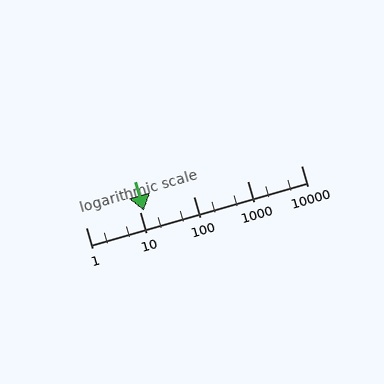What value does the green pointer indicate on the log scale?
The pointer indicates approximately 12.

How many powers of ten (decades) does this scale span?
The scale spans 4 decades, from 1 to 10000.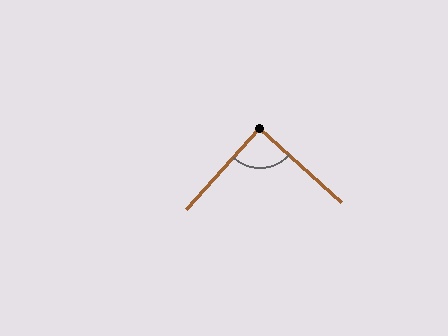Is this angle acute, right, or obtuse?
It is approximately a right angle.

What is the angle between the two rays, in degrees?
Approximately 90 degrees.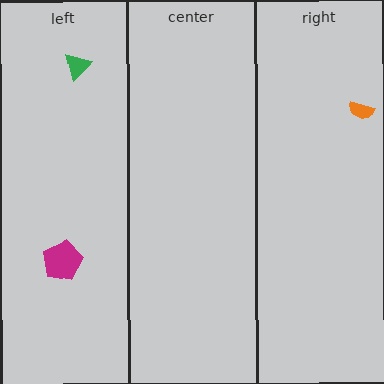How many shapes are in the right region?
1.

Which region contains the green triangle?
The left region.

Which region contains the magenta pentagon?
The left region.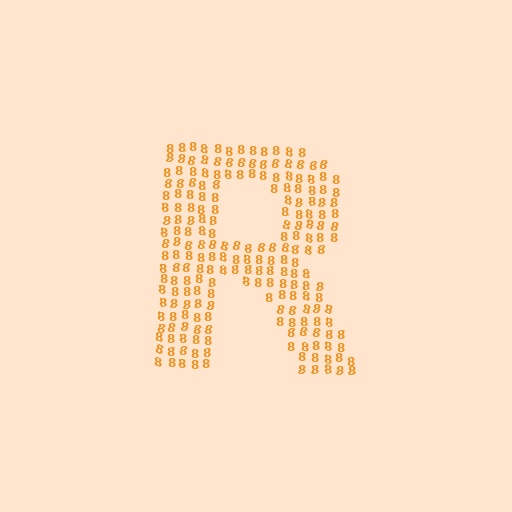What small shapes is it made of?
It is made of small digit 8's.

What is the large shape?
The large shape is the letter R.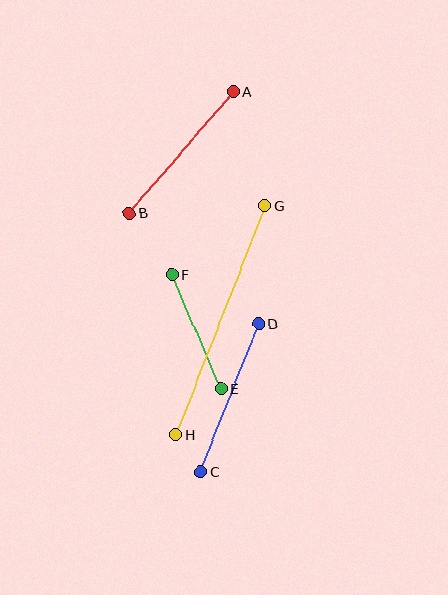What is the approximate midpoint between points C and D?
The midpoint is at approximately (230, 398) pixels.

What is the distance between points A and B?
The distance is approximately 160 pixels.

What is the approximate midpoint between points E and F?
The midpoint is at approximately (196, 332) pixels.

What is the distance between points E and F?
The distance is approximately 124 pixels.